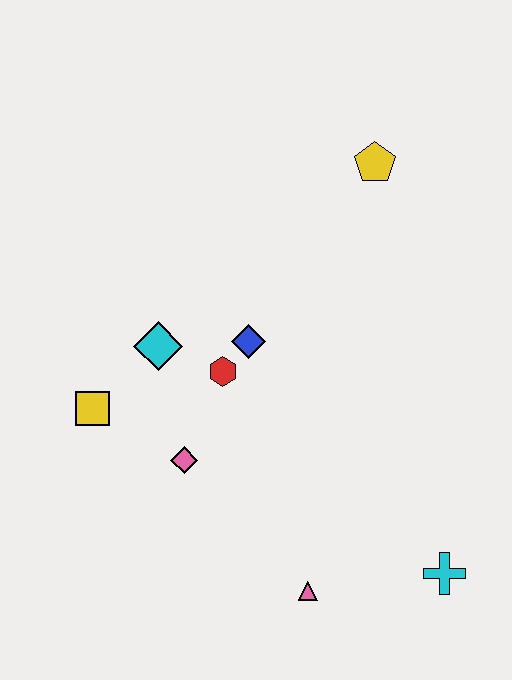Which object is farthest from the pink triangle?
The yellow pentagon is farthest from the pink triangle.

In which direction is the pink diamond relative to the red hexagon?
The pink diamond is below the red hexagon.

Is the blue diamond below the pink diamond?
No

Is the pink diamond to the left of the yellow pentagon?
Yes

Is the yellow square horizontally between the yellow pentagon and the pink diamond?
No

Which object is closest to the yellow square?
The cyan diamond is closest to the yellow square.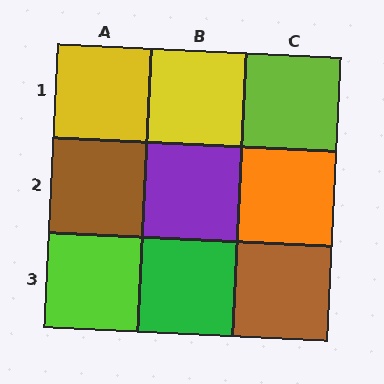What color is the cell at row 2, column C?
Orange.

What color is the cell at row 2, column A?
Brown.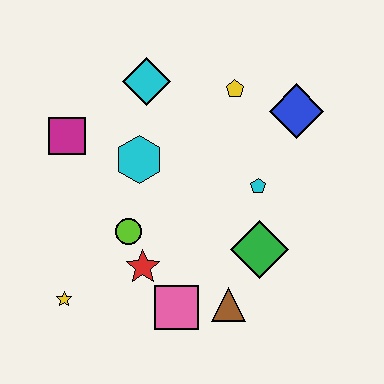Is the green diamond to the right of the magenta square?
Yes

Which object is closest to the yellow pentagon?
The blue diamond is closest to the yellow pentagon.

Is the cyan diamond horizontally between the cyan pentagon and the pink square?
No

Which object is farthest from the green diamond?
The magenta square is farthest from the green diamond.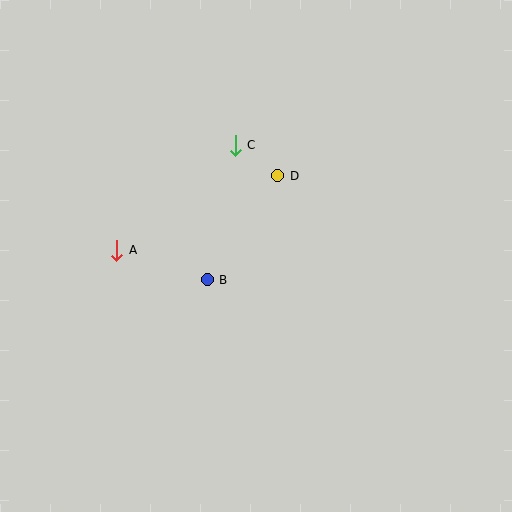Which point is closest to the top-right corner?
Point D is closest to the top-right corner.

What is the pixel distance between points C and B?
The distance between C and B is 137 pixels.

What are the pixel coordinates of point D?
Point D is at (278, 176).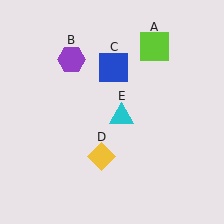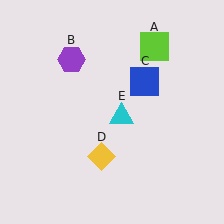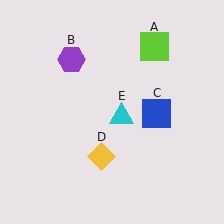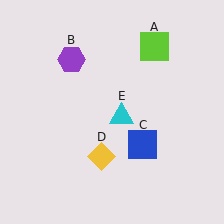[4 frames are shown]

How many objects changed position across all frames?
1 object changed position: blue square (object C).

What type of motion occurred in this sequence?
The blue square (object C) rotated clockwise around the center of the scene.